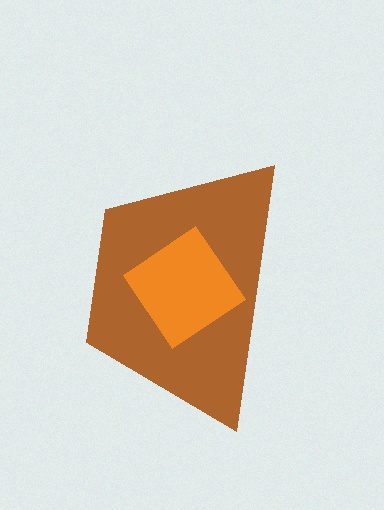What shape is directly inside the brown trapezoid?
The orange diamond.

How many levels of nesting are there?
2.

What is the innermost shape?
The orange diamond.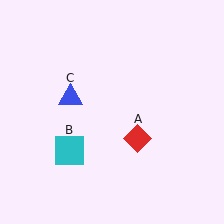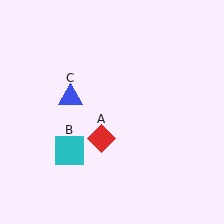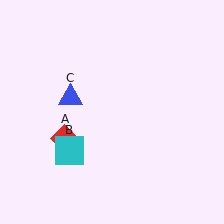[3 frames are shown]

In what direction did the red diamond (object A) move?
The red diamond (object A) moved left.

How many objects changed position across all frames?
1 object changed position: red diamond (object A).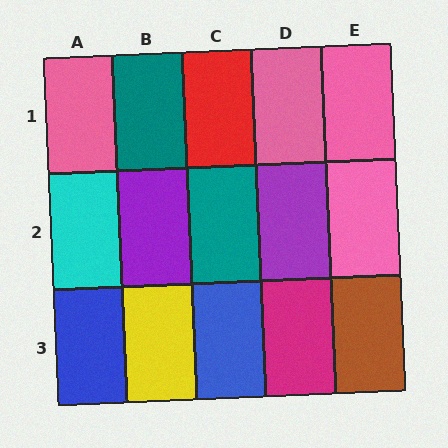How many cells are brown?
1 cell is brown.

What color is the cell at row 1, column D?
Pink.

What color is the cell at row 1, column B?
Teal.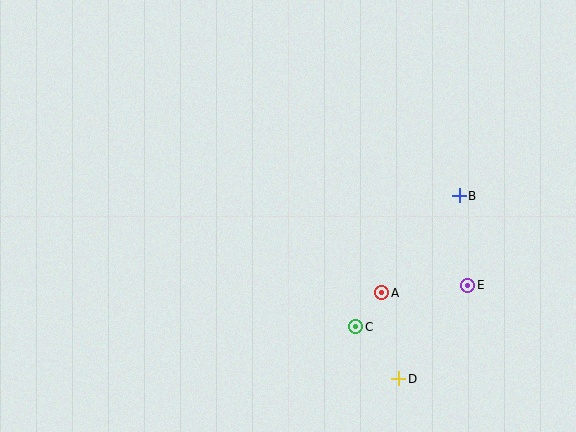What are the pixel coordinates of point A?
Point A is at (382, 293).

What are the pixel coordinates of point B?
Point B is at (459, 196).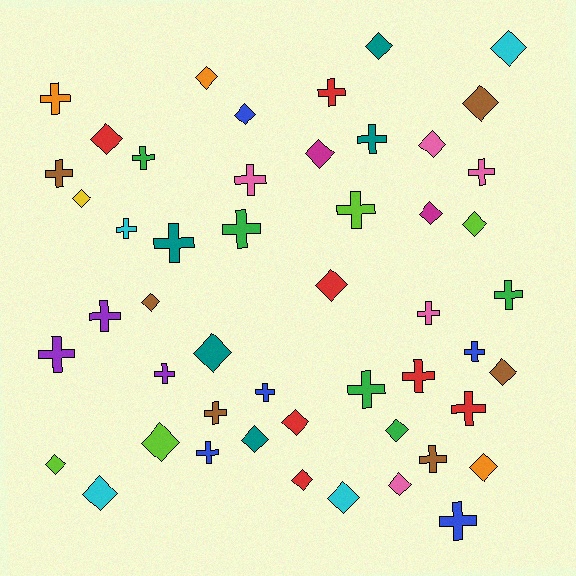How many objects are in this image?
There are 50 objects.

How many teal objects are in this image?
There are 5 teal objects.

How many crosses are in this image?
There are 25 crosses.